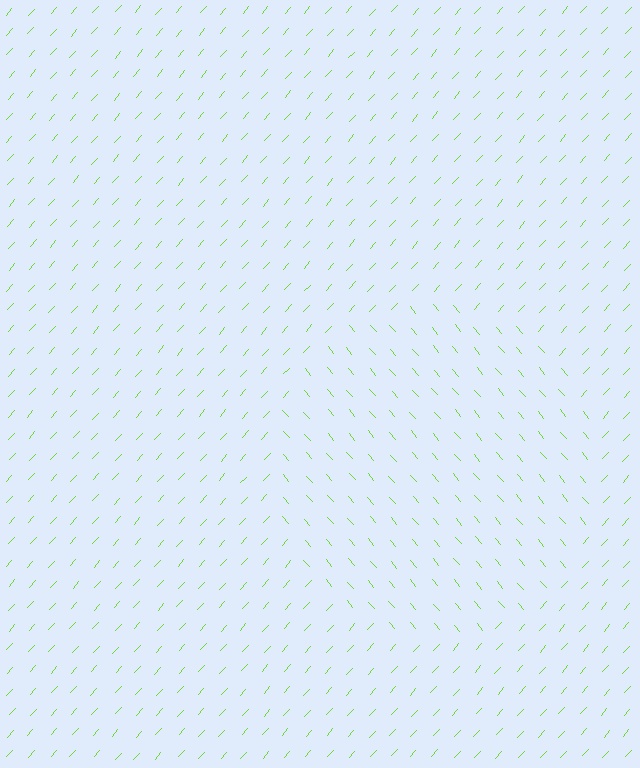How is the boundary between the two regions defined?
The boundary is defined purely by a change in line orientation (approximately 82 degrees difference). All lines are the same color and thickness.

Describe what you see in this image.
The image is filled with small lime line segments. A circle region in the image has lines oriented differently from the surrounding lines, creating a visible texture boundary.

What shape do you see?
I see a circle.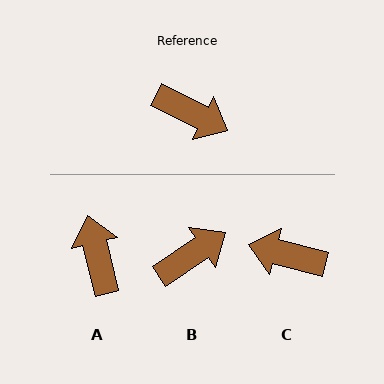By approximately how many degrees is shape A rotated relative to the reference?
Approximately 131 degrees counter-clockwise.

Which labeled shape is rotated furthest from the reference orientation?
C, about 168 degrees away.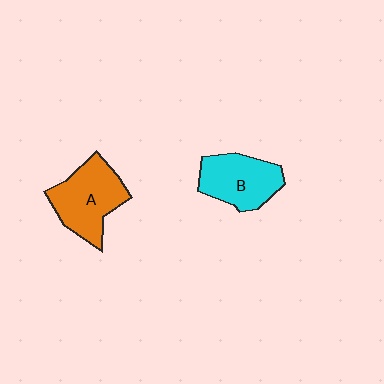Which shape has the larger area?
Shape A (orange).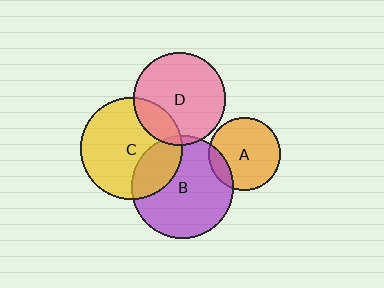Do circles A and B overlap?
Yes.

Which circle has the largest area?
Circle B (purple).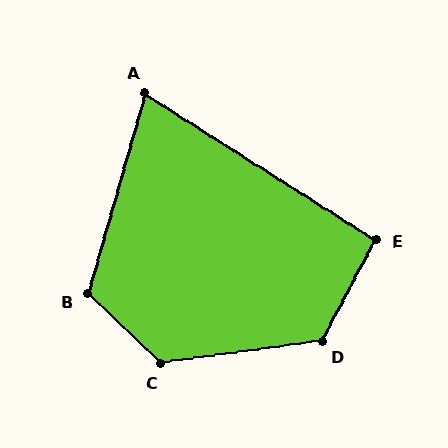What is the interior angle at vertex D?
Approximately 126 degrees (obtuse).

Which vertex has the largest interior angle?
C, at approximately 128 degrees.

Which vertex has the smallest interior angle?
A, at approximately 74 degrees.